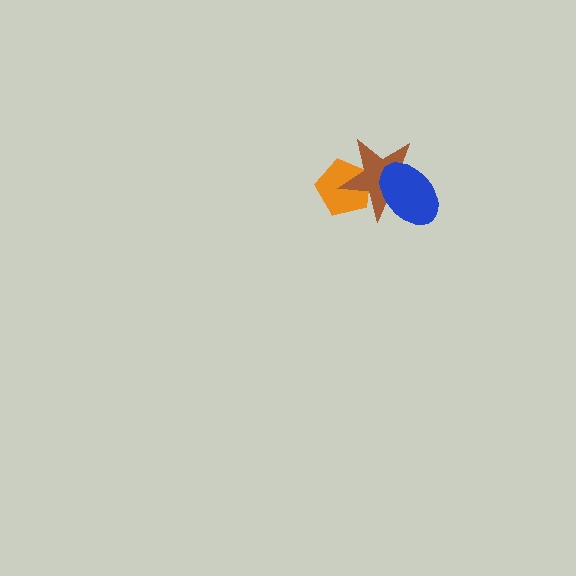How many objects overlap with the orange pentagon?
1 object overlaps with the orange pentagon.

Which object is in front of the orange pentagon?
The brown star is in front of the orange pentagon.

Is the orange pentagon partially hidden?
Yes, it is partially covered by another shape.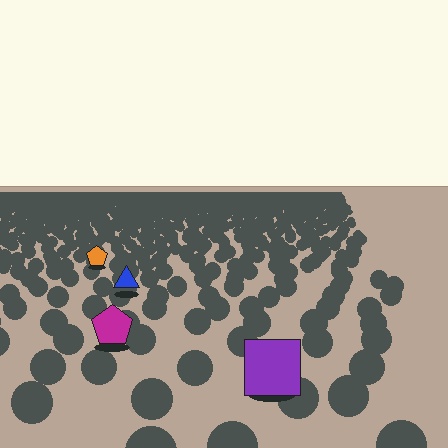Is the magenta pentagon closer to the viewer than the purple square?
No. The purple square is closer — you can tell from the texture gradient: the ground texture is coarser near it.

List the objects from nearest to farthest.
From nearest to farthest: the purple square, the magenta pentagon, the blue triangle, the orange pentagon.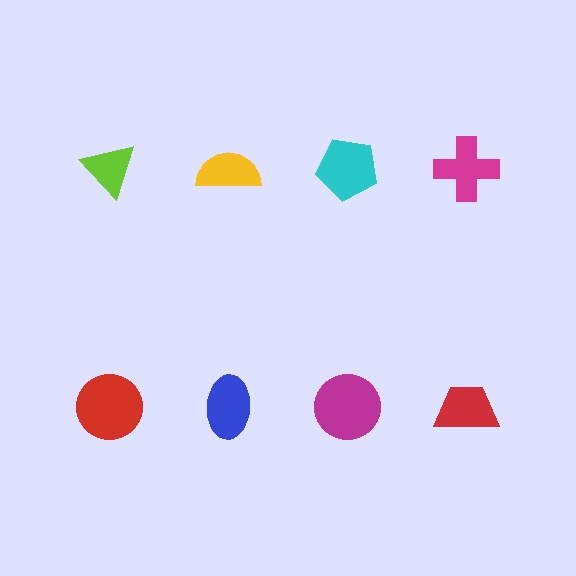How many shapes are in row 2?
4 shapes.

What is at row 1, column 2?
A yellow semicircle.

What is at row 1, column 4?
A magenta cross.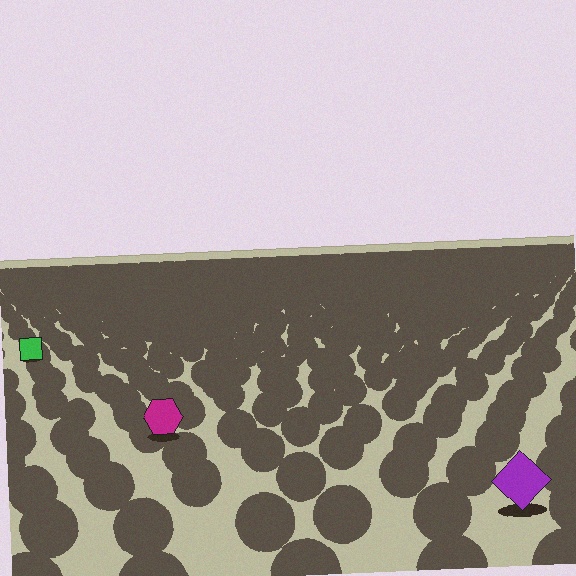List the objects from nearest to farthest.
From nearest to farthest: the purple diamond, the magenta hexagon, the green square.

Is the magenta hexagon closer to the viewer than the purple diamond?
No. The purple diamond is closer — you can tell from the texture gradient: the ground texture is coarser near it.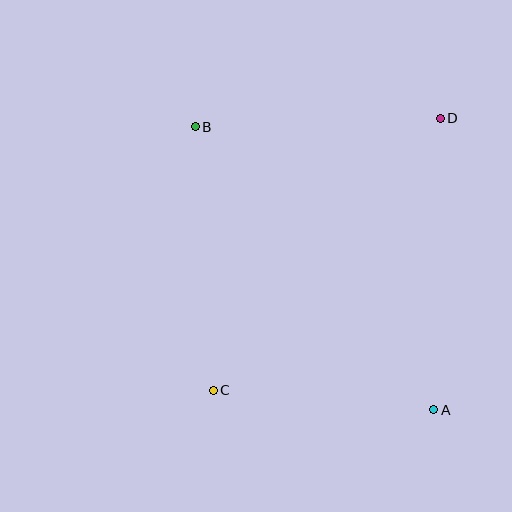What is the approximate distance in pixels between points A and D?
The distance between A and D is approximately 292 pixels.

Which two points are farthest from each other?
Points A and B are farthest from each other.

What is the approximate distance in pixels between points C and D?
The distance between C and D is approximately 354 pixels.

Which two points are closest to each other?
Points A and C are closest to each other.